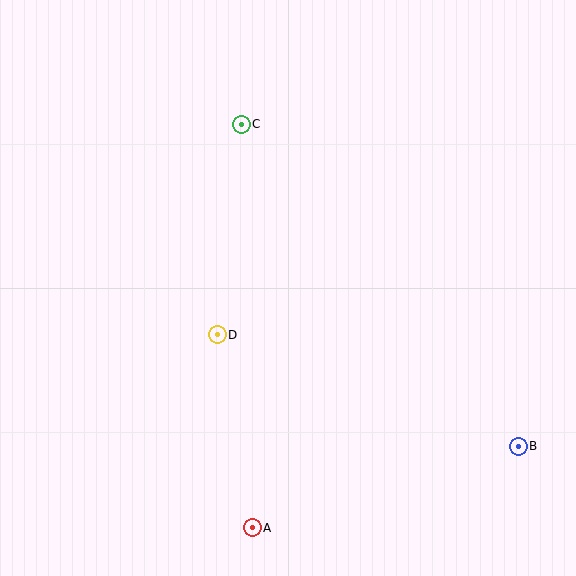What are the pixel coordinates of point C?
Point C is at (241, 124).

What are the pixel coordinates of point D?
Point D is at (217, 335).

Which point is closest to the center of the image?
Point D at (217, 335) is closest to the center.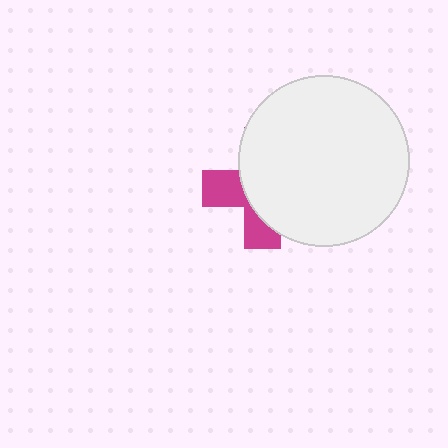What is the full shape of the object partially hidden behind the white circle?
The partially hidden object is a magenta cross.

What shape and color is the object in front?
The object in front is a white circle.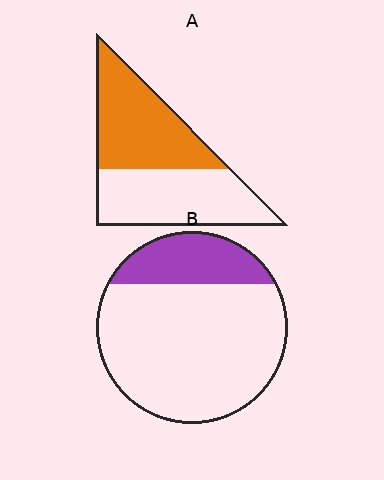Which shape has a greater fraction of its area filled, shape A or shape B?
Shape A.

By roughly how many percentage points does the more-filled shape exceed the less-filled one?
By roughly 30 percentage points (A over B).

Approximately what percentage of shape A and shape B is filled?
A is approximately 50% and B is approximately 20%.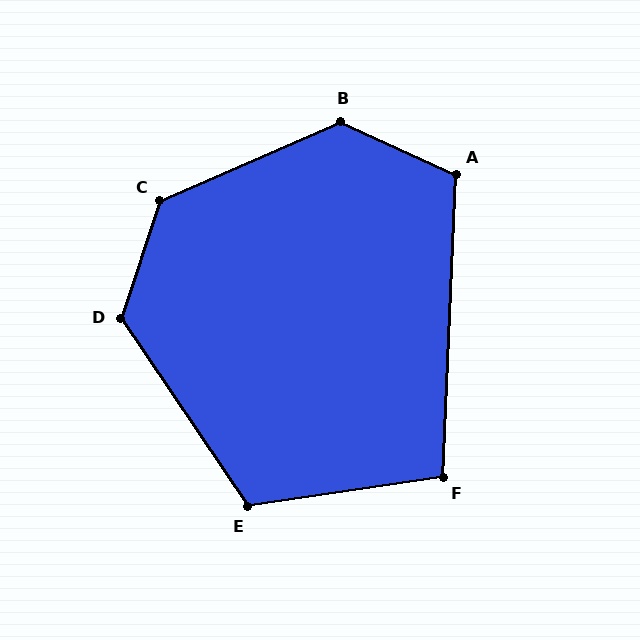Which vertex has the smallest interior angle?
F, at approximately 101 degrees.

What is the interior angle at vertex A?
Approximately 112 degrees (obtuse).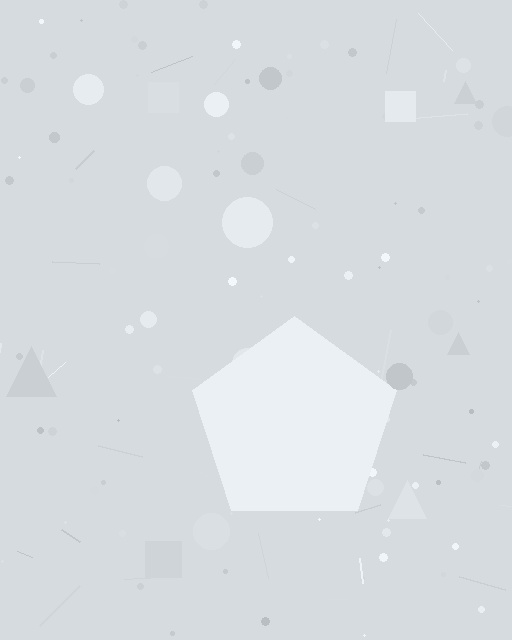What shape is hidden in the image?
A pentagon is hidden in the image.